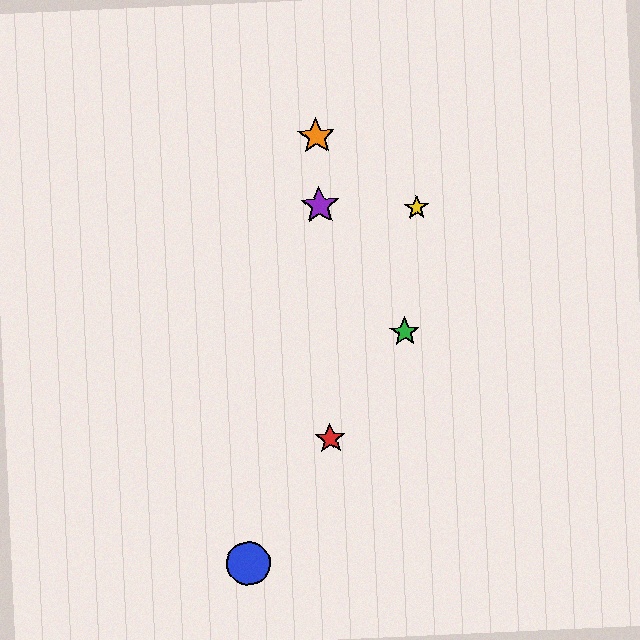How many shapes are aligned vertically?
3 shapes (the red star, the purple star, the orange star) are aligned vertically.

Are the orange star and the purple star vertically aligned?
Yes, both are at x≈317.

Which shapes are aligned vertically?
The red star, the purple star, the orange star are aligned vertically.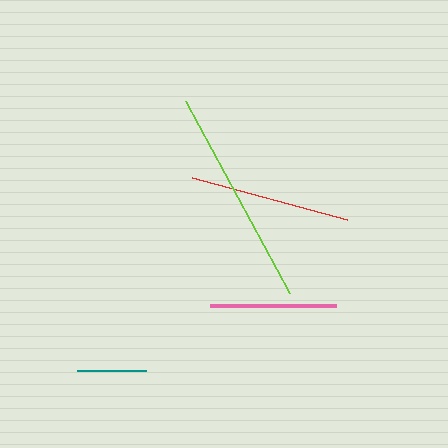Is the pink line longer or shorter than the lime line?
The lime line is longer than the pink line.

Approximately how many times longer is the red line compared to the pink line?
The red line is approximately 1.3 times the length of the pink line.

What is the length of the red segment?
The red segment is approximately 161 pixels long.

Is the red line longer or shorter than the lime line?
The lime line is longer than the red line.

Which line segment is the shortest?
The teal line is the shortest at approximately 68 pixels.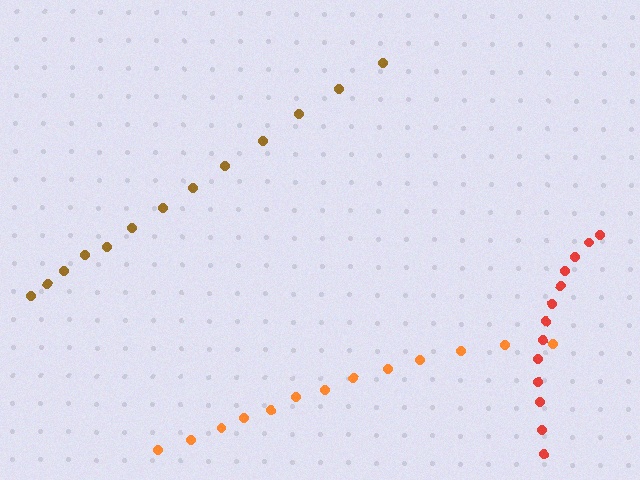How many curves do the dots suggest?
There are 3 distinct paths.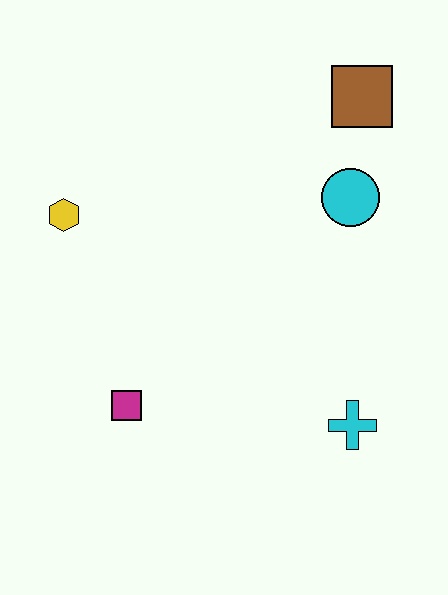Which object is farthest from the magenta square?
The brown square is farthest from the magenta square.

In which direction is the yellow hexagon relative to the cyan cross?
The yellow hexagon is to the left of the cyan cross.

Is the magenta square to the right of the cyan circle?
No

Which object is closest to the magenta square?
The yellow hexagon is closest to the magenta square.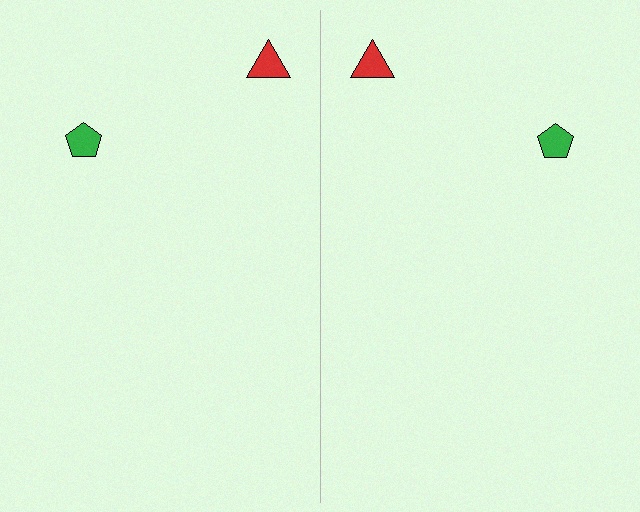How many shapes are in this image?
There are 4 shapes in this image.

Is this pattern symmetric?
Yes, this pattern has bilateral (reflection) symmetry.